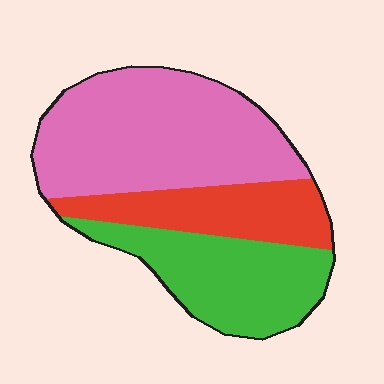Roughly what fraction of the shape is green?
Green covers around 30% of the shape.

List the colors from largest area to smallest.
From largest to smallest: pink, green, red.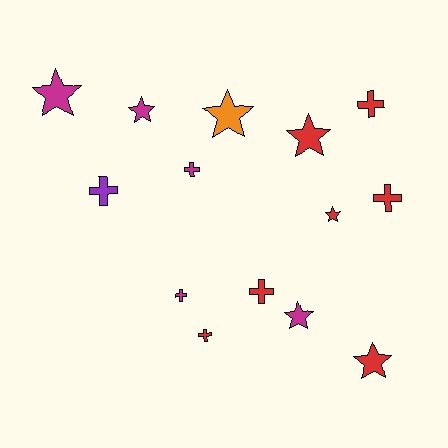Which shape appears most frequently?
Cross, with 7 objects.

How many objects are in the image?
There are 14 objects.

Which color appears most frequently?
Red, with 7 objects.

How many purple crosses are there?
There is 1 purple cross.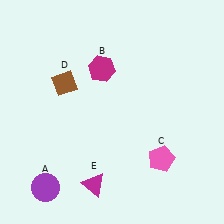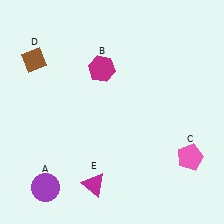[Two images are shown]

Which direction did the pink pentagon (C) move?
The pink pentagon (C) moved right.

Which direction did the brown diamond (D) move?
The brown diamond (D) moved left.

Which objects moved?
The objects that moved are: the pink pentagon (C), the brown diamond (D).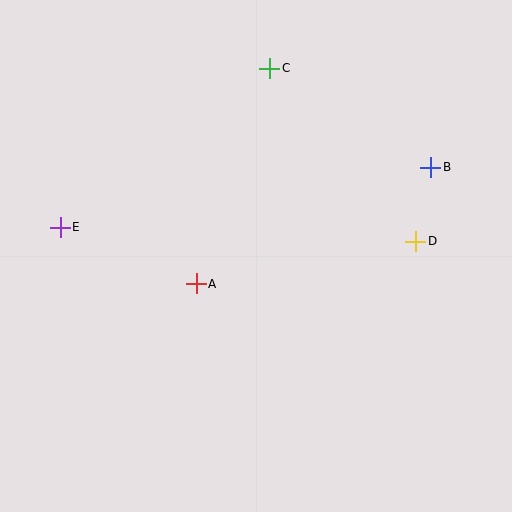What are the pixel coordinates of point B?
Point B is at (431, 167).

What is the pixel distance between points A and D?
The distance between A and D is 224 pixels.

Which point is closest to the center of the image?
Point A at (196, 284) is closest to the center.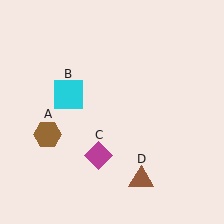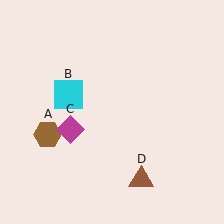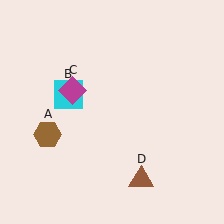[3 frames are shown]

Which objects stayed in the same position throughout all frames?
Brown hexagon (object A) and cyan square (object B) and brown triangle (object D) remained stationary.